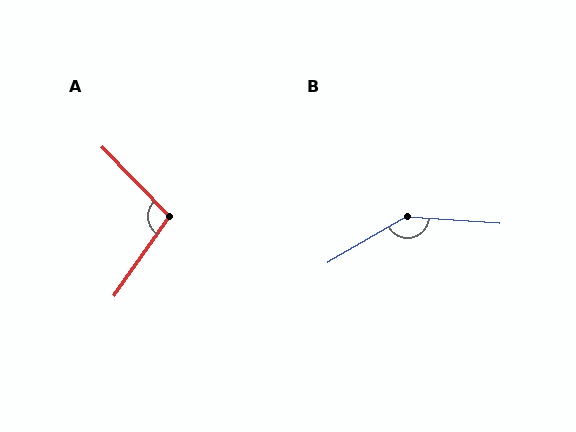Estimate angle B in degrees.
Approximately 146 degrees.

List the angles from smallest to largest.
A (101°), B (146°).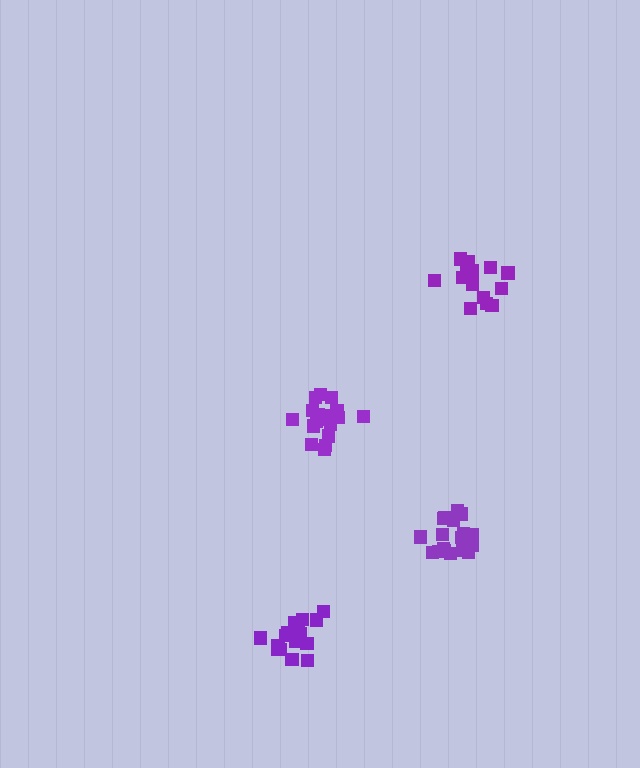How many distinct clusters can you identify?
There are 4 distinct clusters.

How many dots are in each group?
Group 1: 15 dots, Group 2: 18 dots, Group 3: 19 dots, Group 4: 18 dots (70 total).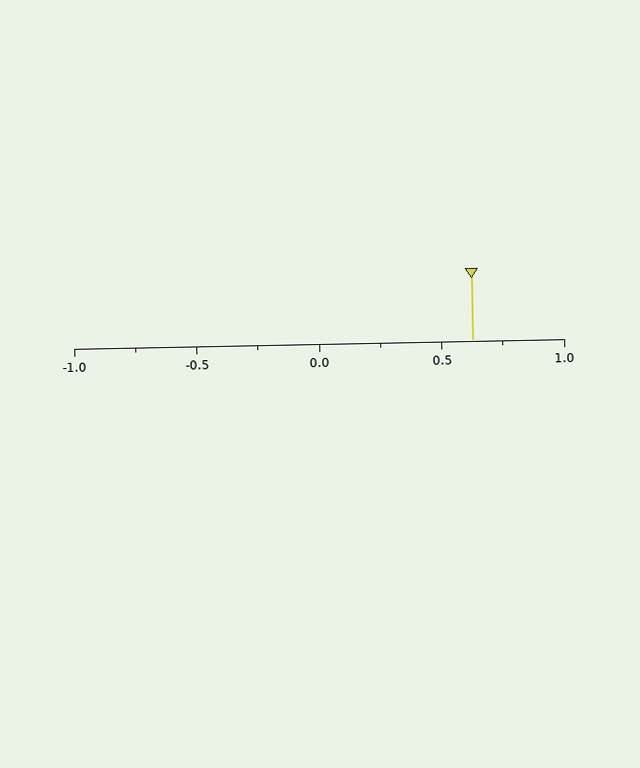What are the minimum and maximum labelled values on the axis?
The axis runs from -1.0 to 1.0.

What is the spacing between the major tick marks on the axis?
The major ticks are spaced 0.5 apart.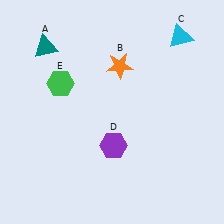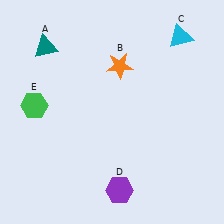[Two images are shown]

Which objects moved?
The objects that moved are: the purple hexagon (D), the green hexagon (E).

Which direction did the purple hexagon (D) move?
The purple hexagon (D) moved down.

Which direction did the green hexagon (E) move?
The green hexagon (E) moved left.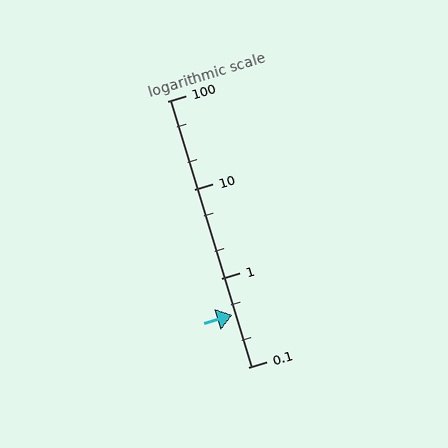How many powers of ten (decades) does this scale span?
The scale spans 3 decades, from 0.1 to 100.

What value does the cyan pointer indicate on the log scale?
The pointer indicates approximately 0.39.